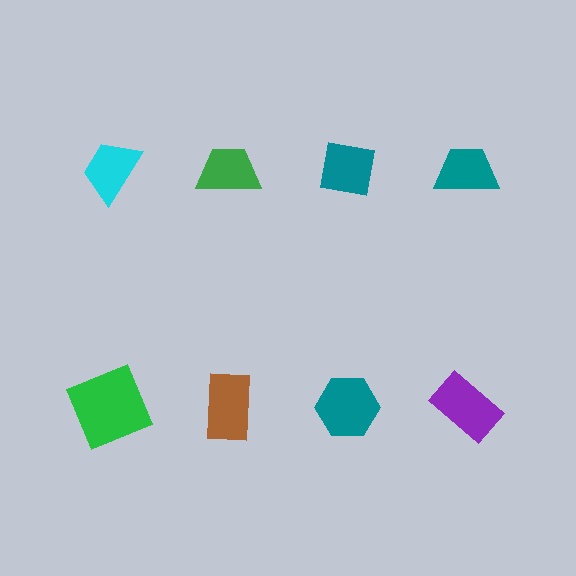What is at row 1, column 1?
A cyan trapezoid.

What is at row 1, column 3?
A teal square.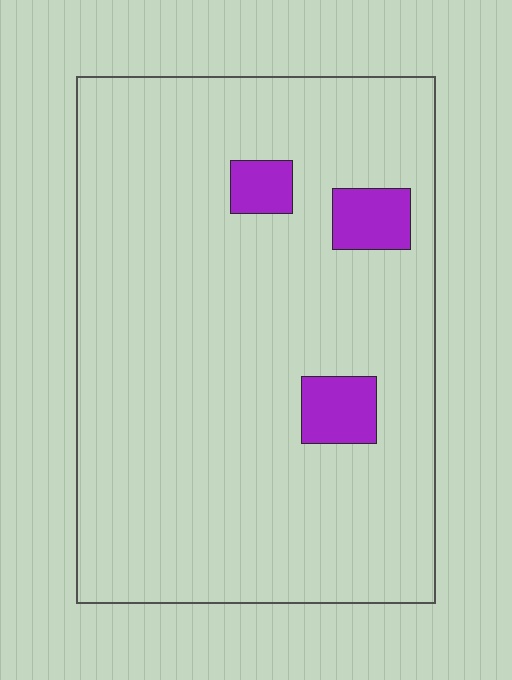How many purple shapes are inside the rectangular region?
3.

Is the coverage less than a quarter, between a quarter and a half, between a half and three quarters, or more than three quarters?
Less than a quarter.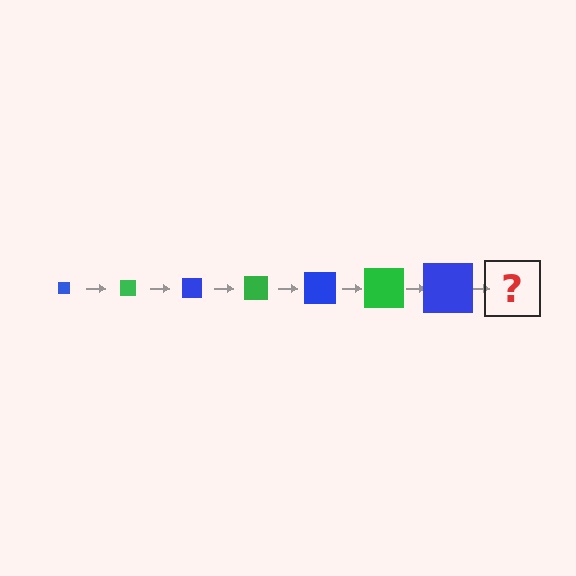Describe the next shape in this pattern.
It should be a green square, larger than the previous one.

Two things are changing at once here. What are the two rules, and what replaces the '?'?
The two rules are that the square grows larger each step and the color cycles through blue and green. The '?' should be a green square, larger than the previous one.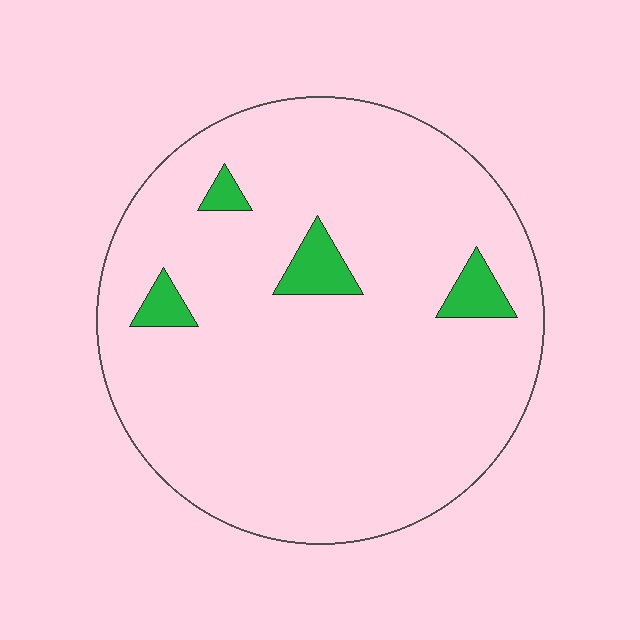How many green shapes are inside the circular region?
4.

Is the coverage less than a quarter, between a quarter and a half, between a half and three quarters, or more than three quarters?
Less than a quarter.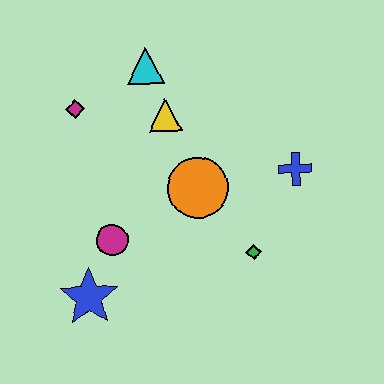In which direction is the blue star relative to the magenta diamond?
The blue star is below the magenta diamond.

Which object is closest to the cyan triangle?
The yellow triangle is closest to the cyan triangle.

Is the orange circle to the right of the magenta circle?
Yes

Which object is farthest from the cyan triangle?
The blue star is farthest from the cyan triangle.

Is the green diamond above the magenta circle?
No